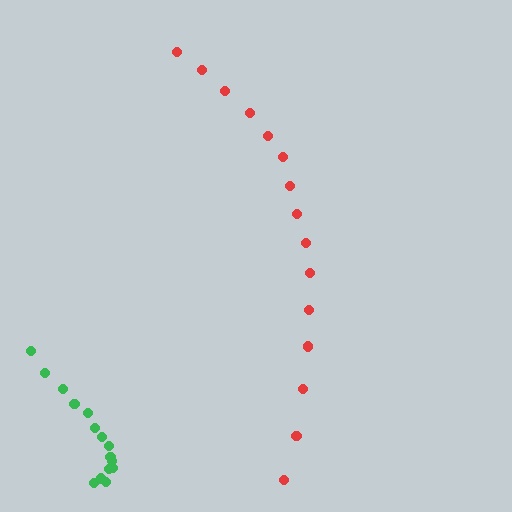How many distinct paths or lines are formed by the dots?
There are 2 distinct paths.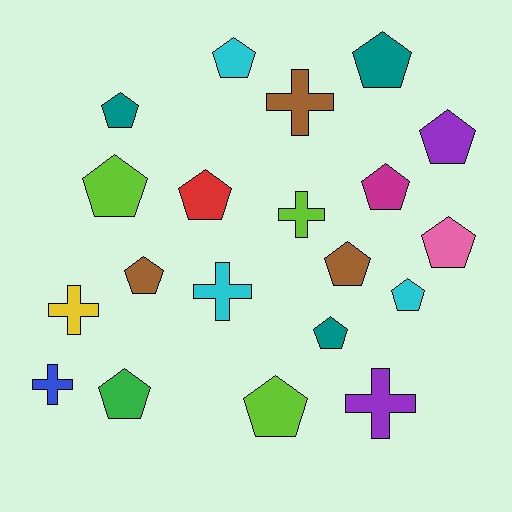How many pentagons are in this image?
There are 14 pentagons.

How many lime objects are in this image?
There are 3 lime objects.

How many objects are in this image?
There are 20 objects.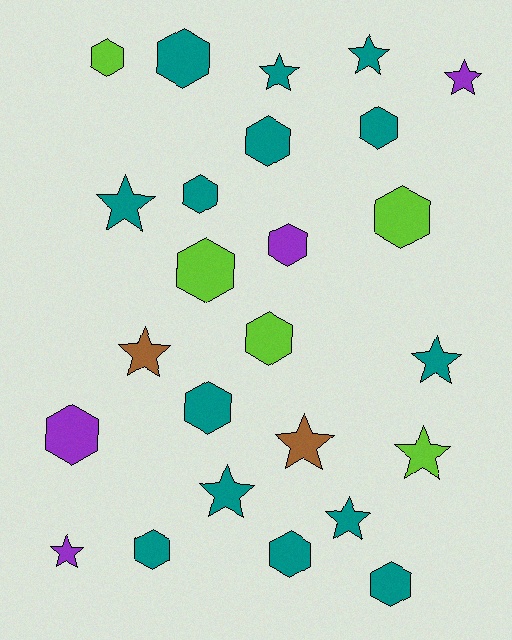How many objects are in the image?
There are 25 objects.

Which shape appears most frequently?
Hexagon, with 14 objects.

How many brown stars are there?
There are 2 brown stars.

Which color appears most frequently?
Teal, with 14 objects.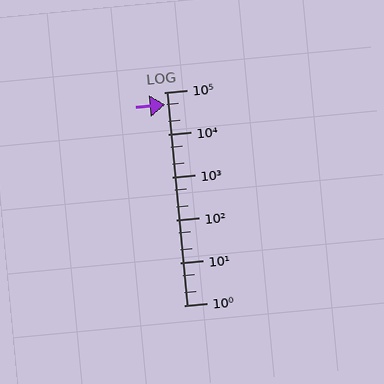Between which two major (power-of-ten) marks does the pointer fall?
The pointer is between 10000 and 100000.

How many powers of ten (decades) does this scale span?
The scale spans 5 decades, from 1 to 100000.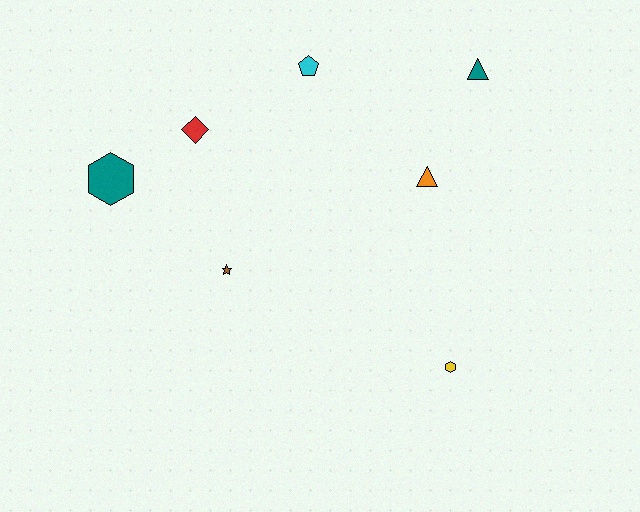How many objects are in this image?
There are 7 objects.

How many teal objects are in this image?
There are 2 teal objects.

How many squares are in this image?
There are no squares.